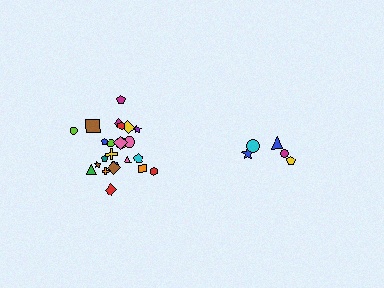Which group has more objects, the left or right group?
The left group.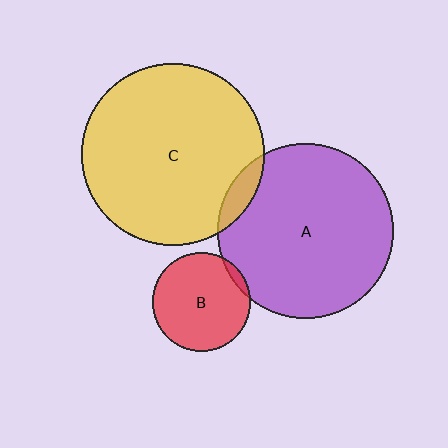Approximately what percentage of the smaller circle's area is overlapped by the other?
Approximately 5%.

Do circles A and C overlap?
Yes.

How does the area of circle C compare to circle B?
Approximately 3.4 times.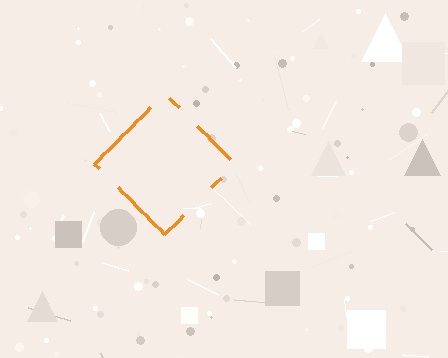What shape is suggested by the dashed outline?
The dashed outline suggests a diamond.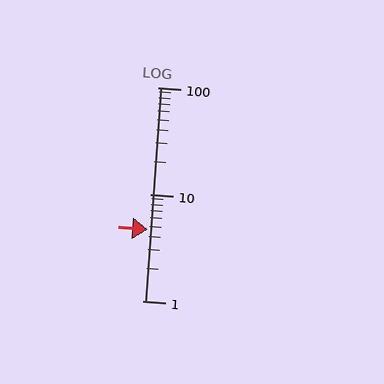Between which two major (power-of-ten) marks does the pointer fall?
The pointer is between 1 and 10.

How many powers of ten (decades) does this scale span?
The scale spans 2 decades, from 1 to 100.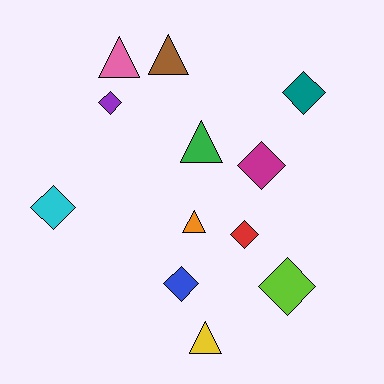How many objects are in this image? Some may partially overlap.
There are 12 objects.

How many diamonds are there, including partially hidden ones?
There are 7 diamonds.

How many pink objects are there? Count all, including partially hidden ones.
There is 1 pink object.